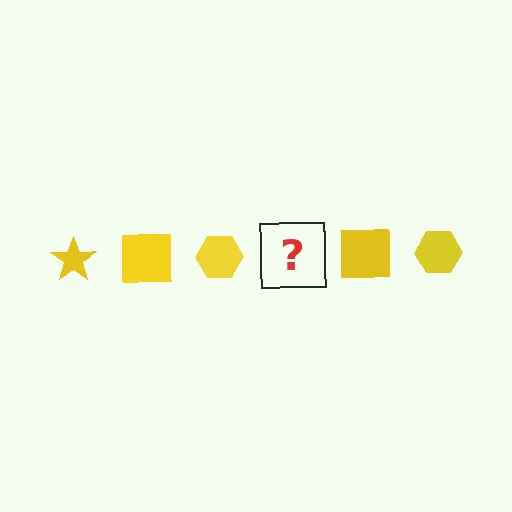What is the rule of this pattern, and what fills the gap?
The rule is that the pattern cycles through star, square, hexagon shapes in yellow. The gap should be filled with a yellow star.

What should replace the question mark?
The question mark should be replaced with a yellow star.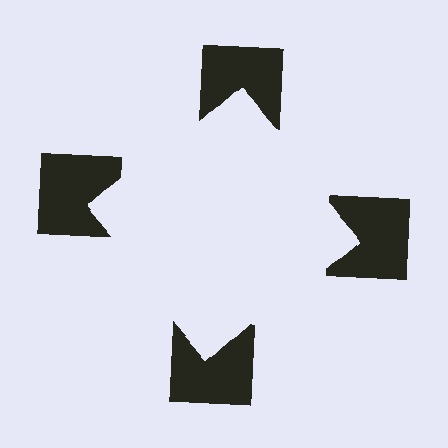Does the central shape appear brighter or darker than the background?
It typically appears slightly brighter than the background, even though no actual brightness change is drawn.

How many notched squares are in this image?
There are 4 — one at each vertex of the illusory square.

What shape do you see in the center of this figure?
An illusory square — its edges are inferred from the aligned wedge cuts in the notched squares, not physically drawn.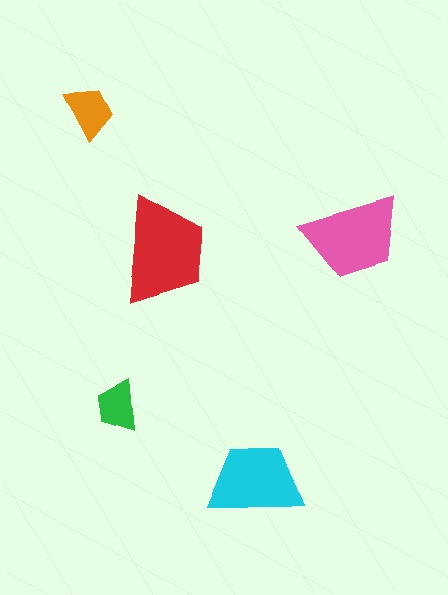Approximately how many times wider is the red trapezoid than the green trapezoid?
About 2 times wider.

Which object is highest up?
The orange trapezoid is topmost.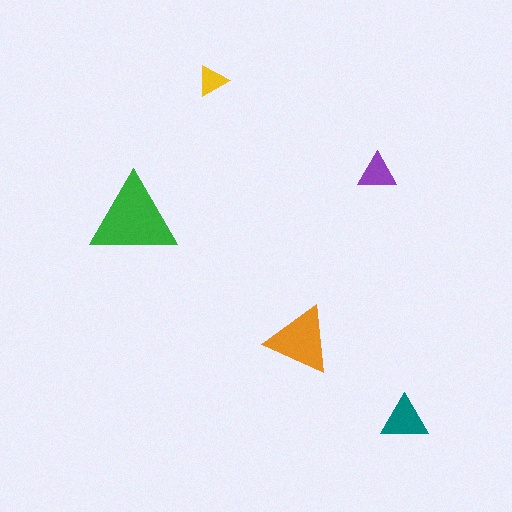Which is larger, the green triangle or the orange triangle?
The green one.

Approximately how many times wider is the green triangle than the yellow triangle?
About 3 times wider.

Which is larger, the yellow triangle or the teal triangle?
The teal one.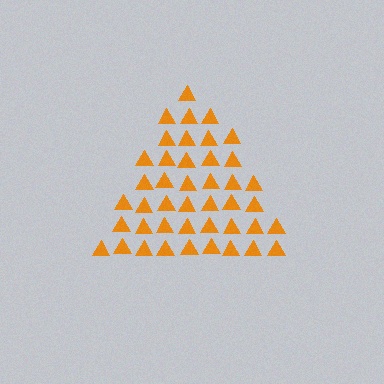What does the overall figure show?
The overall figure shows a triangle.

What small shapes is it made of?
It is made of small triangles.